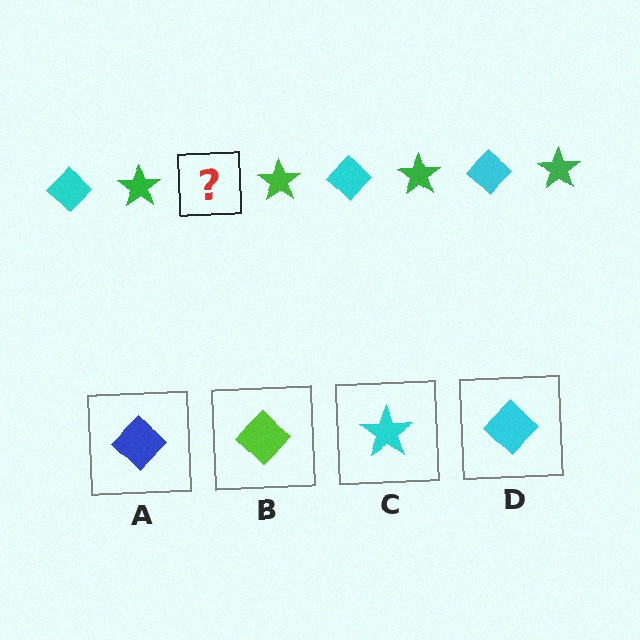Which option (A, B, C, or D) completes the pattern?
D.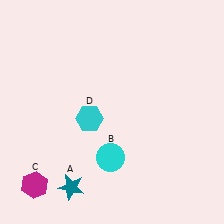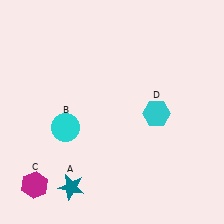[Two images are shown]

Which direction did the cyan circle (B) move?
The cyan circle (B) moved left.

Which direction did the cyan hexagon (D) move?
The cyan hexagon (D) moved right.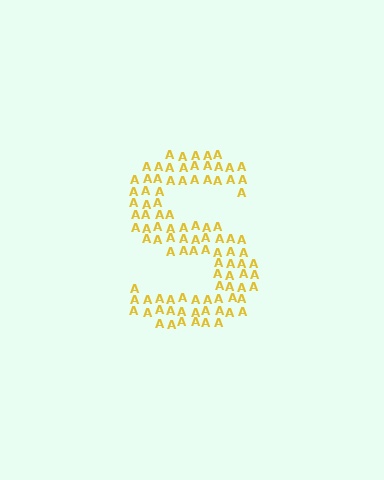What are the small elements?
The small elements are letter A's.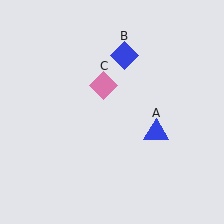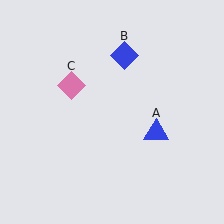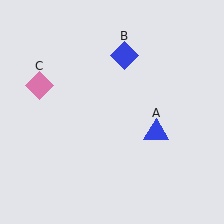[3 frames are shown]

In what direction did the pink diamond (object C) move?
The pink diamond (object C) moved left.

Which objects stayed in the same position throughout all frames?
Blue triangle (object A) and blue diamond (object B) remained stationary.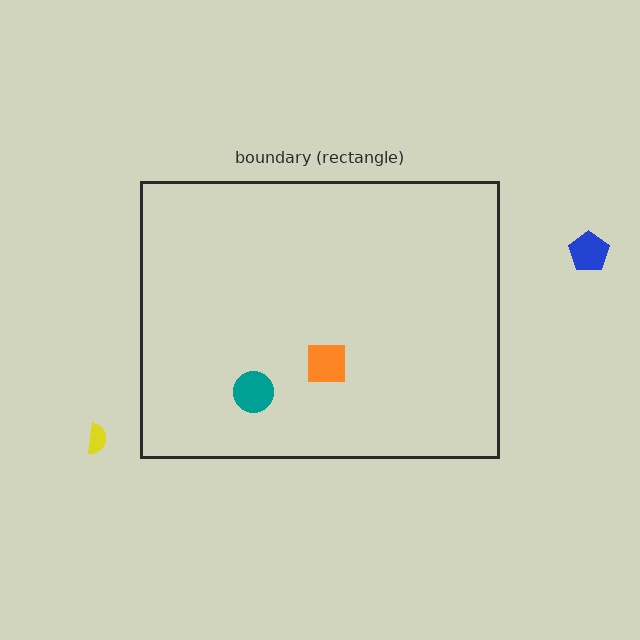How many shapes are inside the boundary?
2 inside, 2 outside.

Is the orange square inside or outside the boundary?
Inside.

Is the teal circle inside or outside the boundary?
Inside.